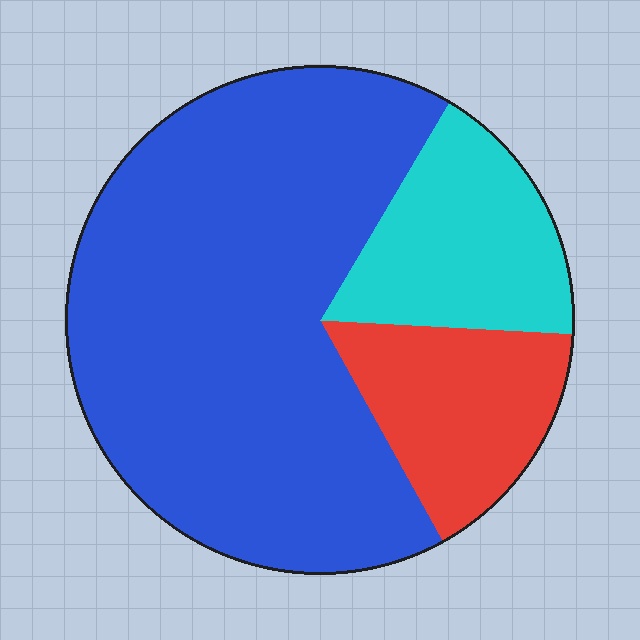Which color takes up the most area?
Blue, at roughly 65%.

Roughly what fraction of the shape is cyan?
Cyan takes up about one sixth (1/6) of the shape.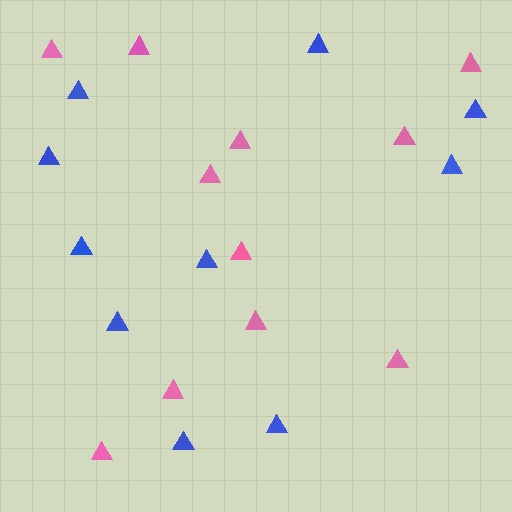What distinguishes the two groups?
There are 2 groups: one group of blue triangles (10) and one group of pink triangles (11).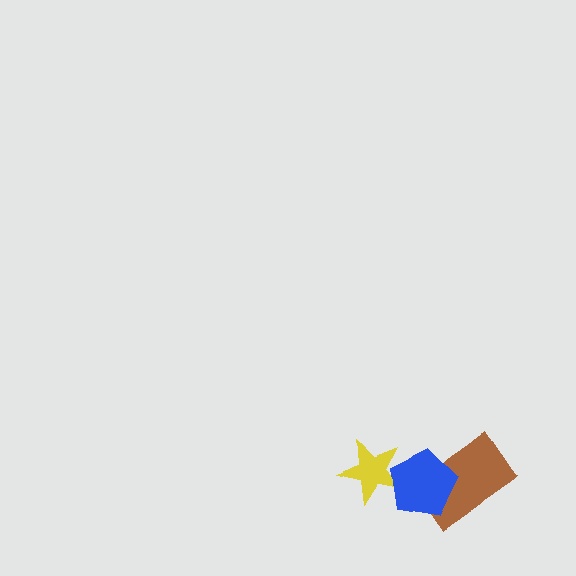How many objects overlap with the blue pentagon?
2 objects overlap with the blue pentagon.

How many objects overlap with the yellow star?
1 object overlaps with the yellow star.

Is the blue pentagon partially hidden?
No, no other shape covers it.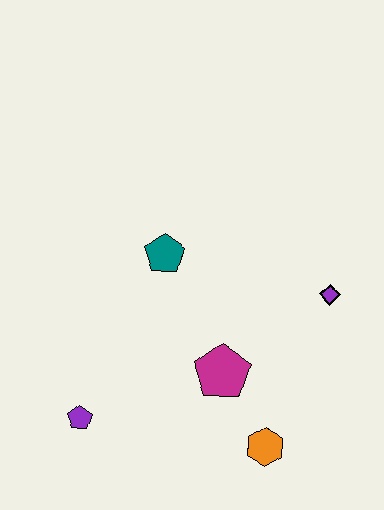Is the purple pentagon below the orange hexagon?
No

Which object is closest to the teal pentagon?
The magenta pentagon is closest to the teal pentagon.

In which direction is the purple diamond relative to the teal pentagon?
The purple diamond is to the right of the teal pentagon.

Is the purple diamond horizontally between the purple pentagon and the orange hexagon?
No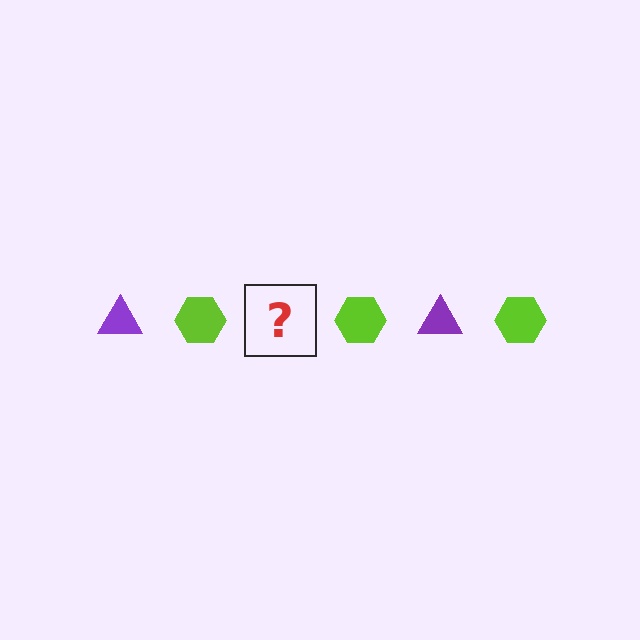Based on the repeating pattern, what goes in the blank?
The blank should be a purple triangle.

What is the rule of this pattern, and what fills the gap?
The rule is that the pattern alternates between purple triangle and lime hexagon. The gap should be filled with a purple triangle.